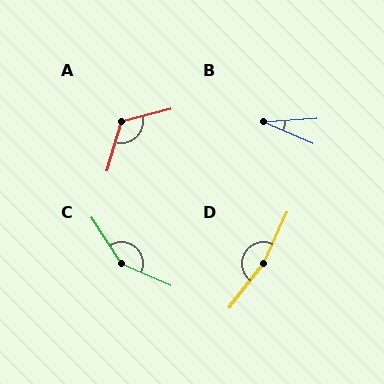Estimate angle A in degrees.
Approximately 121 degrees.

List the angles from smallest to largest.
B (28°), A (121°), C (147°), D (167°).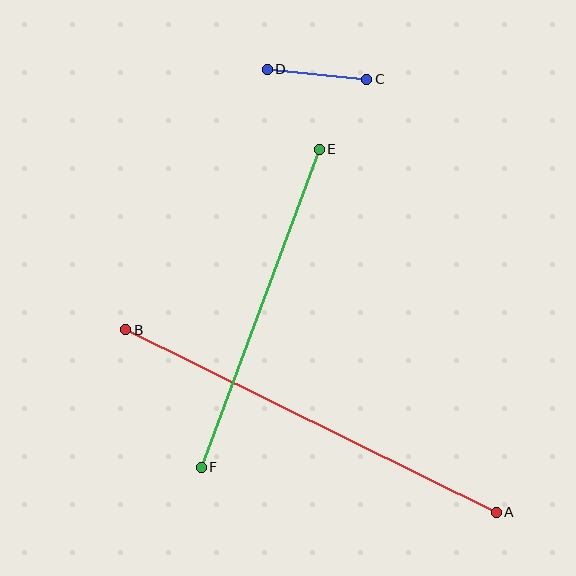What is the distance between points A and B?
The distance is approximately 413 pixels.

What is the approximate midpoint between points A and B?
The midpoint is at approximately (311, 421) pixels.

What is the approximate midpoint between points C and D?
The midpoint is at approximately (317, 74) pixels.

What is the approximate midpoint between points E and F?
The midpoint is at approximately (260, 308) pixels.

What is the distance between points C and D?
The distance is approximately 100 pixels.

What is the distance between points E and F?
The distance is approximately 339 pixels.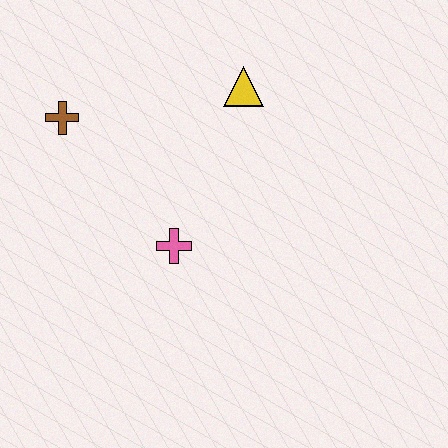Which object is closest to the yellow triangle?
The pink cross is closest to the yellow triangle.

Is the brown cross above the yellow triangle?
No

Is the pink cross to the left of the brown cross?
No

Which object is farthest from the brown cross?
The yellow triangle is farthest from the brown cross.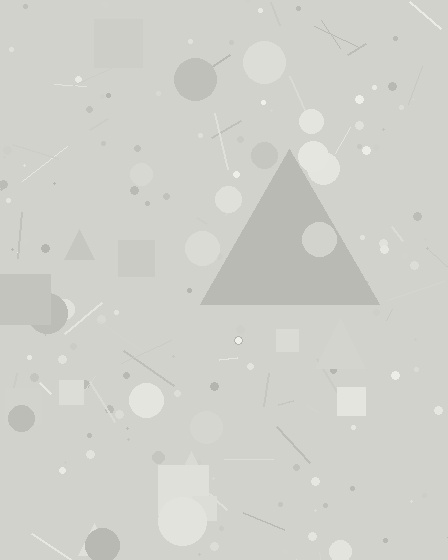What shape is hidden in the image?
A triangle is hidden in the image.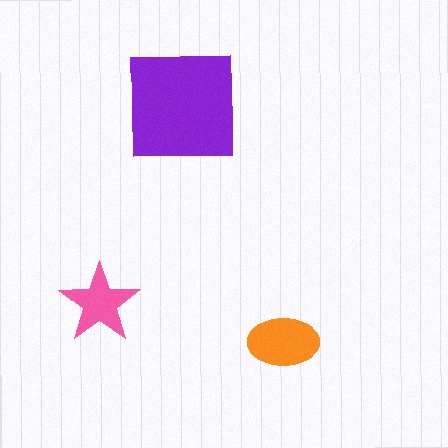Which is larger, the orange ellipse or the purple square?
The purple square.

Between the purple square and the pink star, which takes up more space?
The purple square.